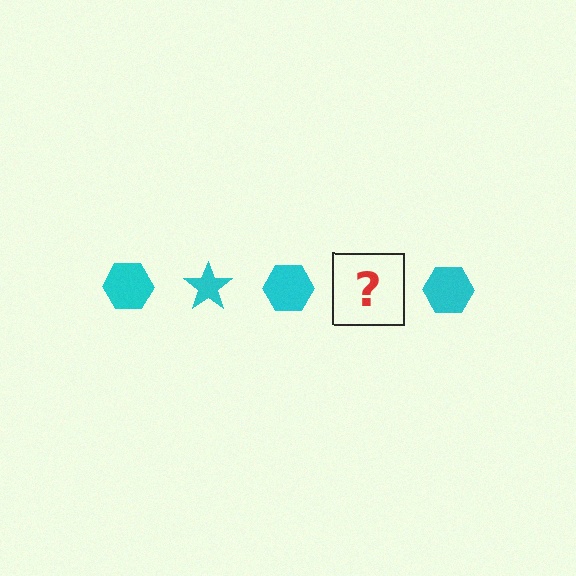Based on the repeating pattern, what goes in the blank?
The blank should be a cyan star.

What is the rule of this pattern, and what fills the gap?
The rule is that the pattern cycles through hexagon, star shapes in cyan. The gap should be filled with a cyan star.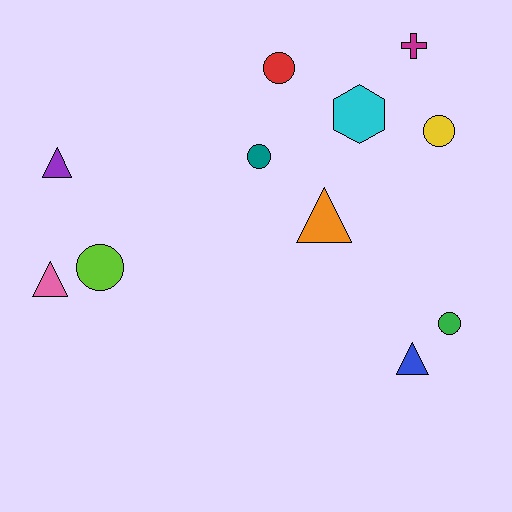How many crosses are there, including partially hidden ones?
There is 1 cross.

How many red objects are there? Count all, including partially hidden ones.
There is 1 red object.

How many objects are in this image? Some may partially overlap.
There are 11 objects.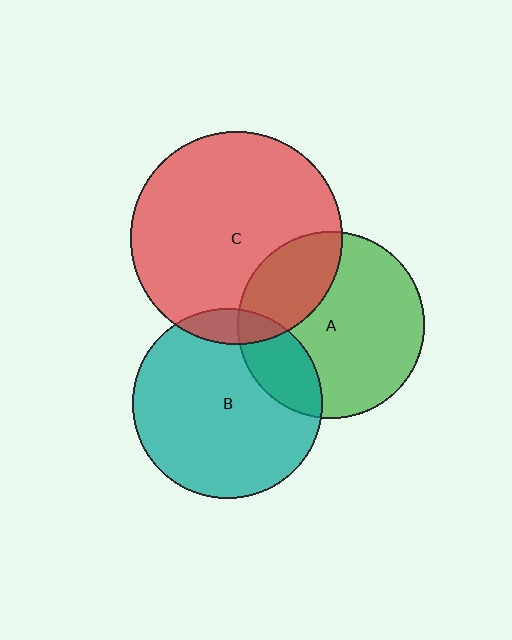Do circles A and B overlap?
Yes.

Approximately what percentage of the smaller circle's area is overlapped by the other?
Approximately 20%.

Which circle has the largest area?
Circle C (red).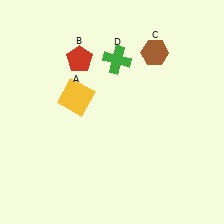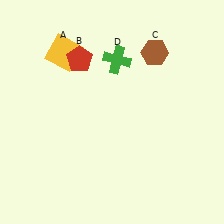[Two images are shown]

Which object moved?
The yellow square (A) moved up.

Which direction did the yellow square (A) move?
The yellow square (A) moved up.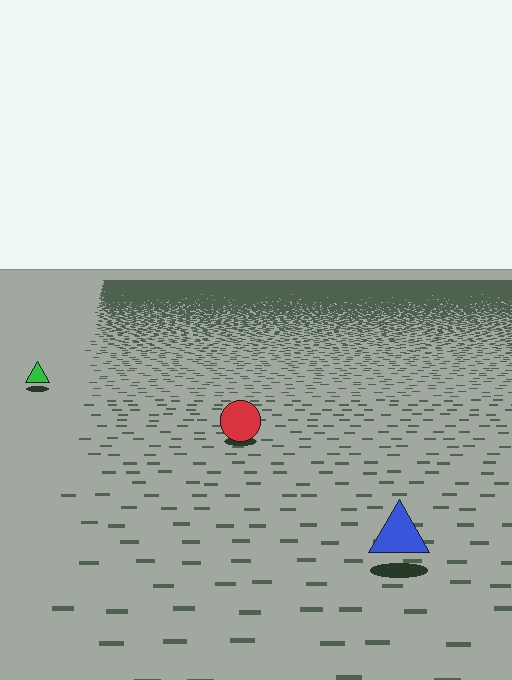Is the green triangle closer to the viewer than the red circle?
No. The red circle is closer — you can tell from the texture gradient: the ground texture is coarser near it.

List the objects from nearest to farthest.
From nearest to farthest: the blue triangle, the red circle, the green triangle.